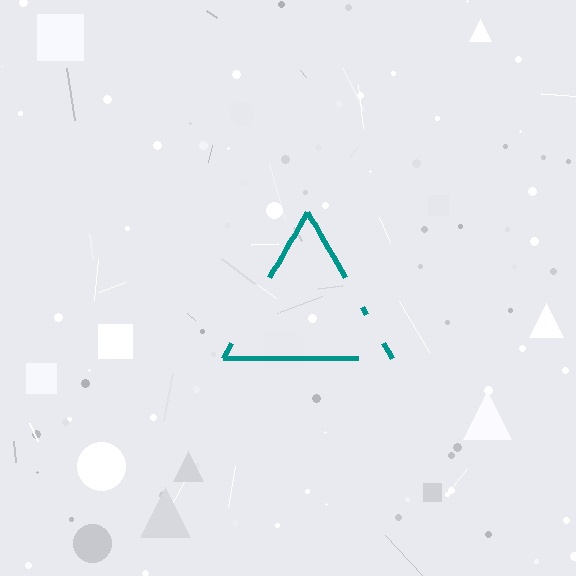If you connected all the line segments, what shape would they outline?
They would outline a triangle.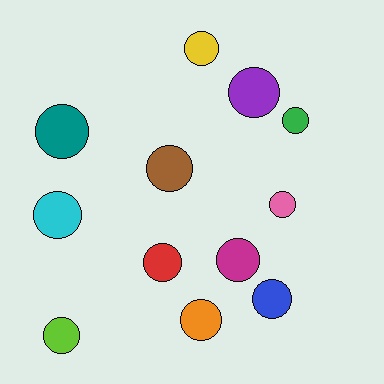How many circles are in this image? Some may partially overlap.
There are 12 circles.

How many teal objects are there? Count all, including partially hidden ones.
There is 1 teal object.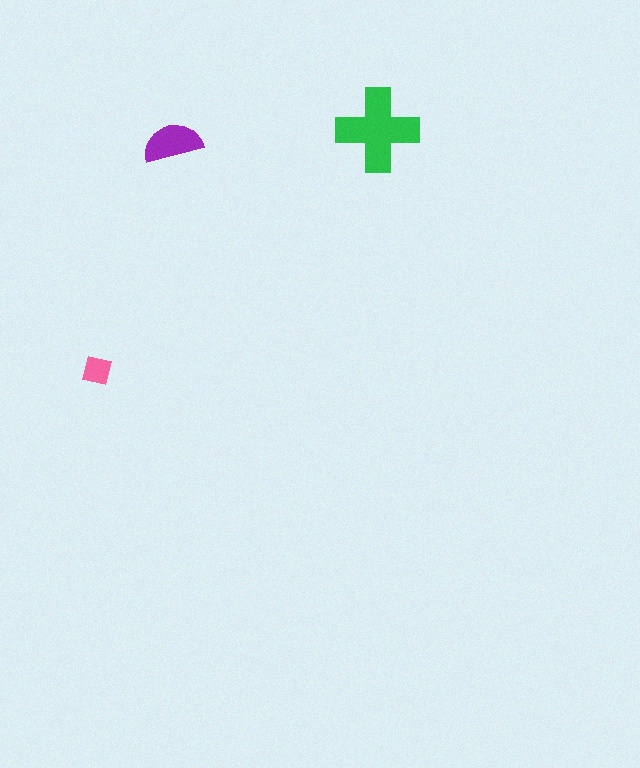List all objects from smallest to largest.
The pink square, the purple semicircle, the green cross.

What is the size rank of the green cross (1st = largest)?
1st.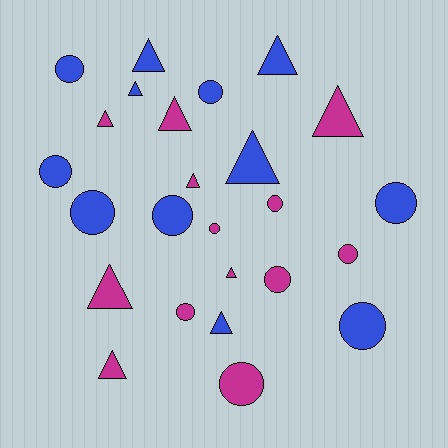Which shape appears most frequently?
Circle, with 13 objects.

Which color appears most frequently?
Magenta, with 13 objects.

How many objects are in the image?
There are 25 objects.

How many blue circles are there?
There are 7 blue circles.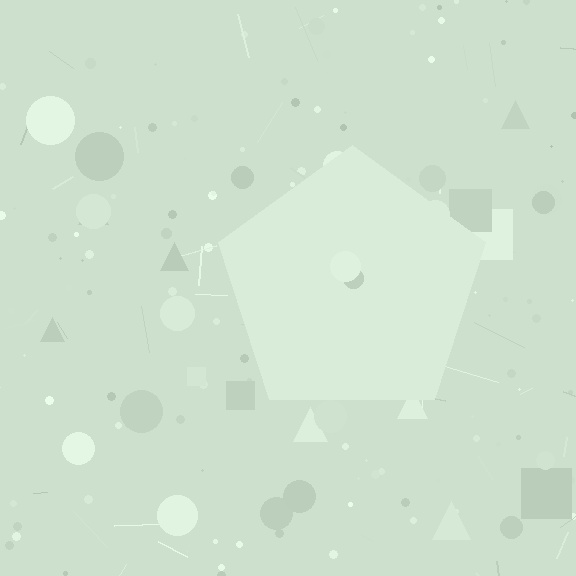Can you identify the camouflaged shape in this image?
The camouflaged shape is a pentagon.